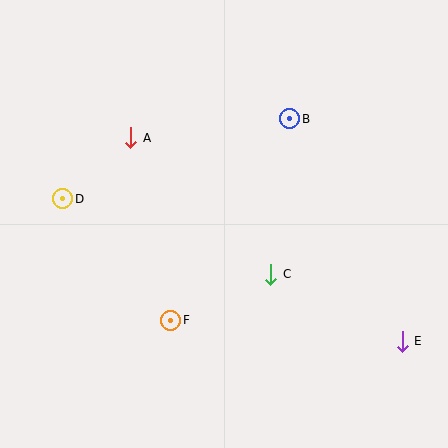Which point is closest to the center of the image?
Point C at (271, 274) is closest to the center.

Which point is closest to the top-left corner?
Point A is closest to the top-left corner.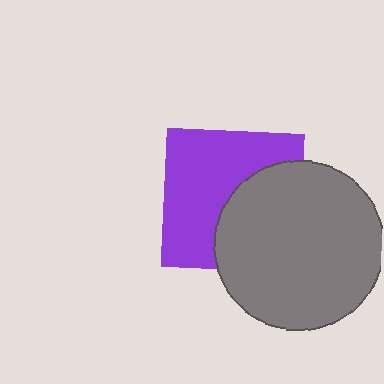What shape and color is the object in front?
The object in front is a gray circle.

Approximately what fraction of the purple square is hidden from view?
Roughly 42% of the purple square is hidden behind the gray circle.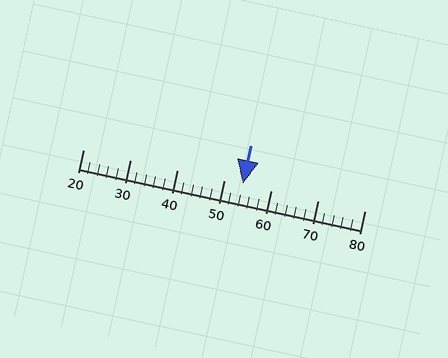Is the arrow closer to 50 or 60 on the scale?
The arrow is closer to 50.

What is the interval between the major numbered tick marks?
The major tick marks are spaced 10 units apart.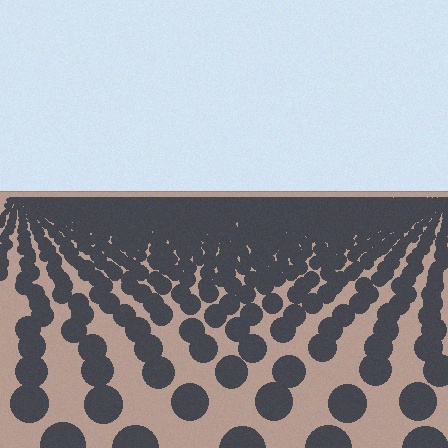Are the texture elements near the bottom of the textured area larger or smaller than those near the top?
Larger. Near the bottom, elements are closer to the viewer and appear at a bigger on-screen size.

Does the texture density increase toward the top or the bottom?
Density increases toward the top.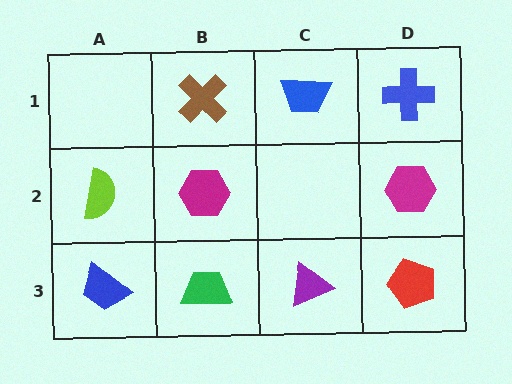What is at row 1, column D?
A blue cross.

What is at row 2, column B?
A magenta hexagon.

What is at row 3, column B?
A green trapezoid.